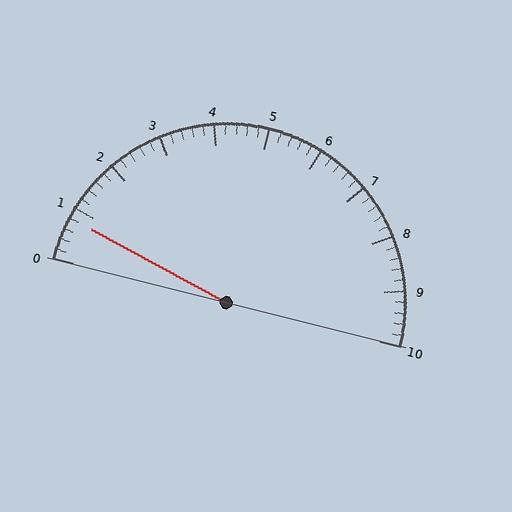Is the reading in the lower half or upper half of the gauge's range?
The reading is in the lower half of the range (0 to 10).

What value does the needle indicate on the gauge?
The needle indicates approximately 0.8.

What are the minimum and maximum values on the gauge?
The gauge ranges from 0 to 10.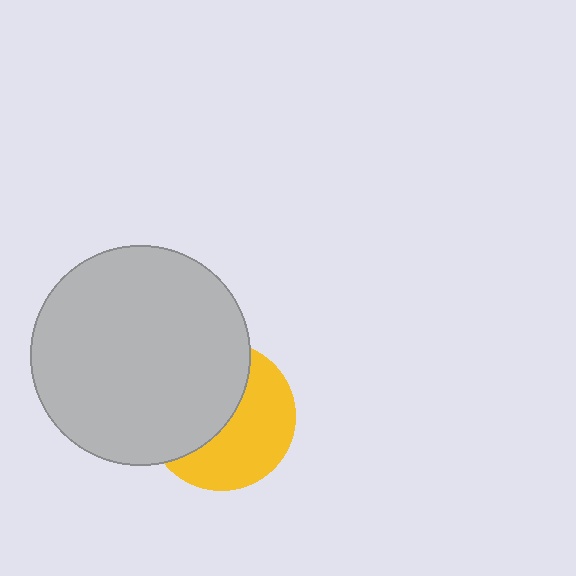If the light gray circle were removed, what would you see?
You would see the complete yellow circle.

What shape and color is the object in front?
The object in front is a light gray circle.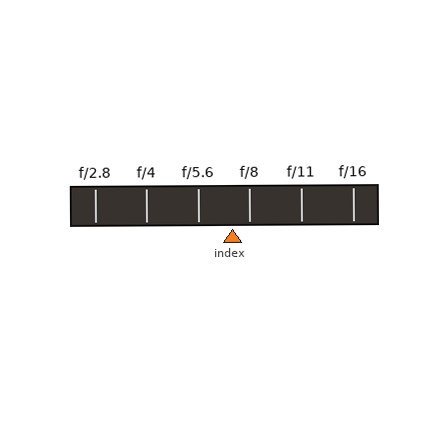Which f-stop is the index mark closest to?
The index mark is closest to f/8.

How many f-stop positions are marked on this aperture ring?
There are 6 f-stop positions marked.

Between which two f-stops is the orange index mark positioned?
The index mark is between f/5.6 and f/8.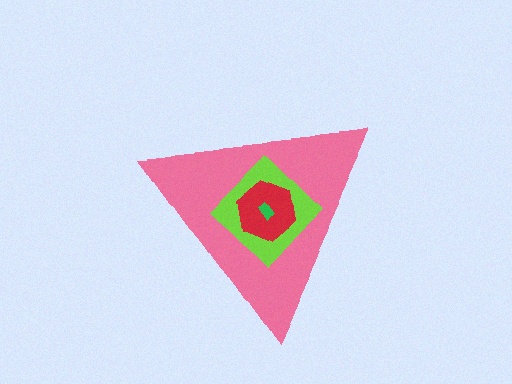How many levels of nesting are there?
4.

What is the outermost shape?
The pink triangle.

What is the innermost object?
The green rectangle.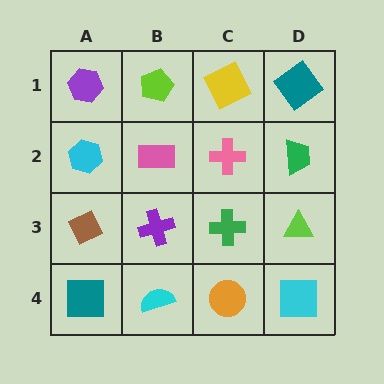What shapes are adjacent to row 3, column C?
A pink cross (row 2, column C), an orange circle (row 4, column C), a purple cross (row 3, column B), a lime triangle (row 3, column D).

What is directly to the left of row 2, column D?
A pink cross.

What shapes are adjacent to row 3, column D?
A green trapezoid (row 2, column D), a cyan square (row 4, column D), a green cross (row 3, column C).